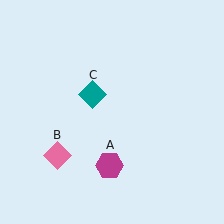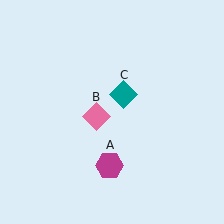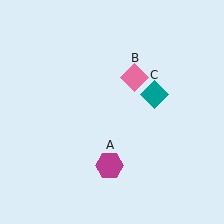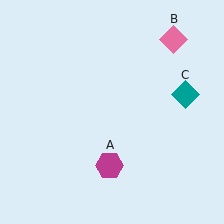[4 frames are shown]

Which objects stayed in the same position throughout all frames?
Magenta hexagon (object A) remained stationary.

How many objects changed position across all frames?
2 objects changed position: pink diamond (object B), teal diamond (object C).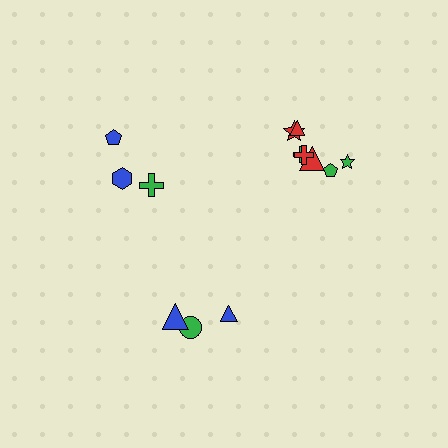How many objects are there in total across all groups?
There are 13 objects.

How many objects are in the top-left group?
There are 3 objects.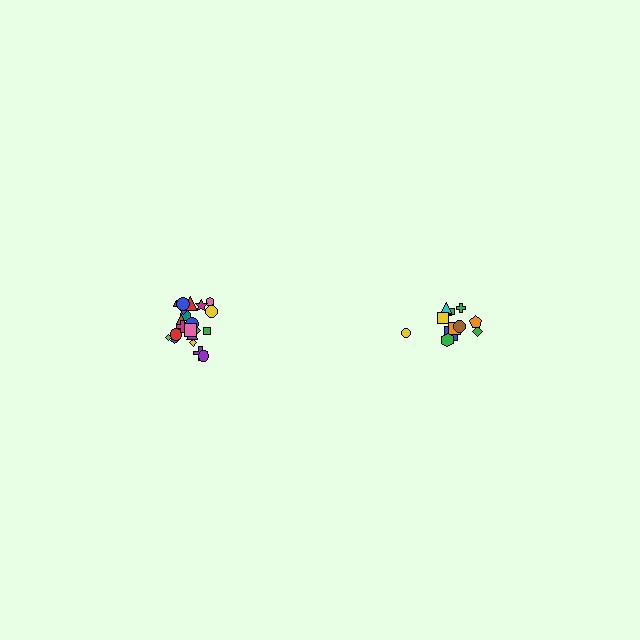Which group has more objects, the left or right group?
The left group.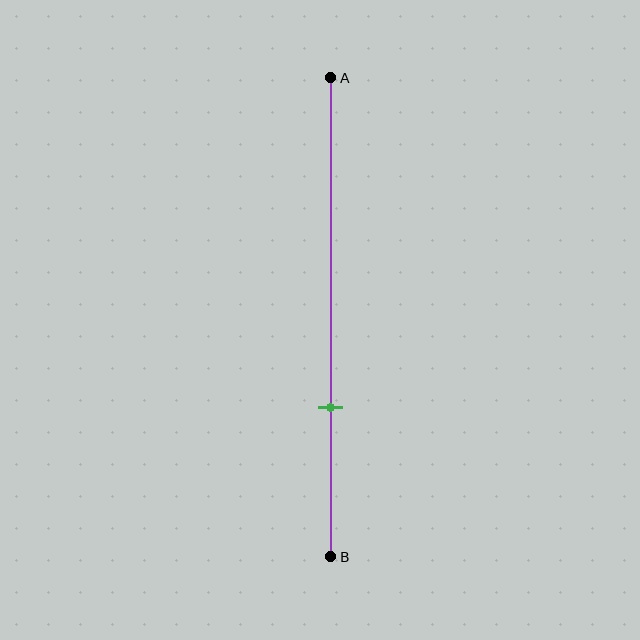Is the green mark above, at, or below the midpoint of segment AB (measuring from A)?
The green mark is below the midpoint of segment AB.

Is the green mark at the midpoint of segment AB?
No, the mark is at about 70% from A, not at the 50% midpoint.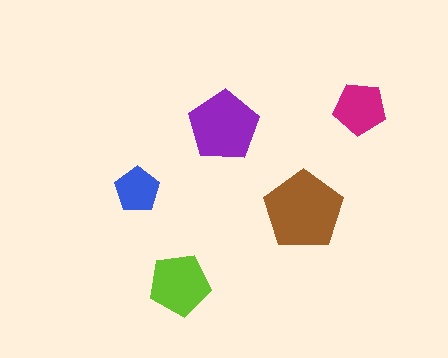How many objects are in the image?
There are 5 objects in the image.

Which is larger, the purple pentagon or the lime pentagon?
The purple one.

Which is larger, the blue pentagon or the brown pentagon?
The brown one.